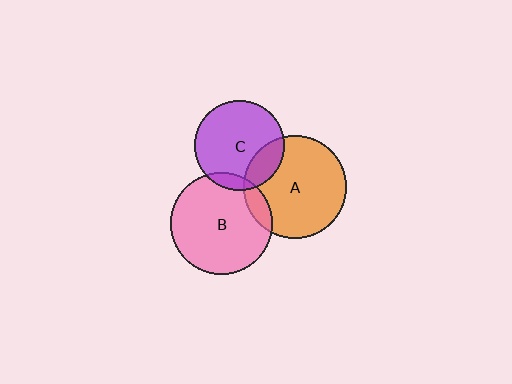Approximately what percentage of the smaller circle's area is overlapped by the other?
Approximately 10%.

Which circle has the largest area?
Circle A (orange).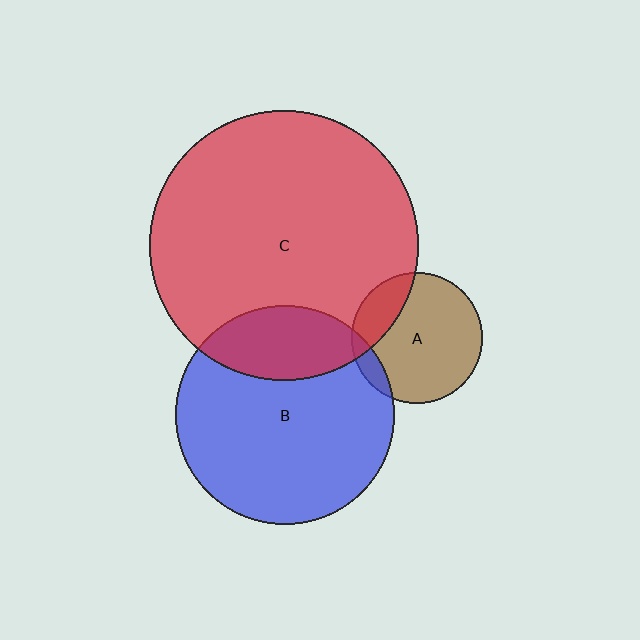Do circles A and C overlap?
Yes.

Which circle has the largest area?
Circle C (red).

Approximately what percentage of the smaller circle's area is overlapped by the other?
Approximately 20%.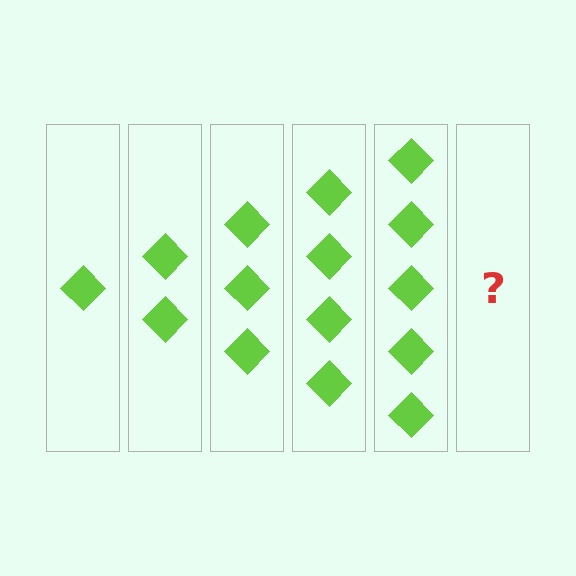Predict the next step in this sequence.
The next step is 6 diamonds.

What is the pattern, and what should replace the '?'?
The pattern is that each step adds one more diamond. The '?' should be 6 diamonds.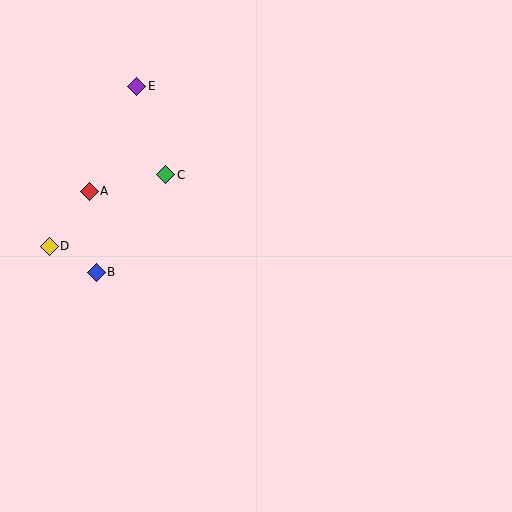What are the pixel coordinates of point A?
Point A is at (89, 191).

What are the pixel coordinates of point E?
Point E is at (137, 86).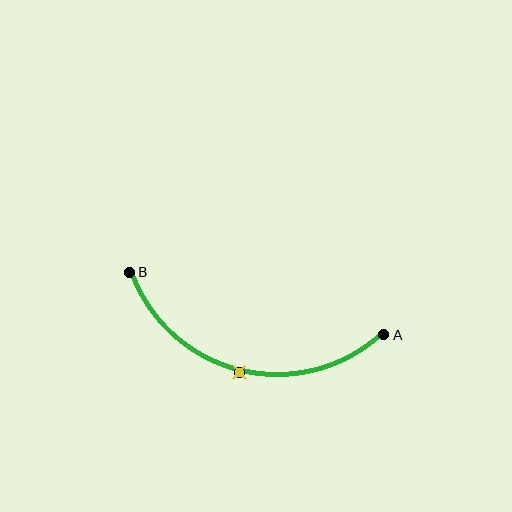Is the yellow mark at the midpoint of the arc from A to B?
Yes. The yellow mark lies on the arc at equal arc-length from both A and B — it is the arc midpoint.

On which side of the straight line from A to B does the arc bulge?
The arc bulges below the straight line connecting A and B.